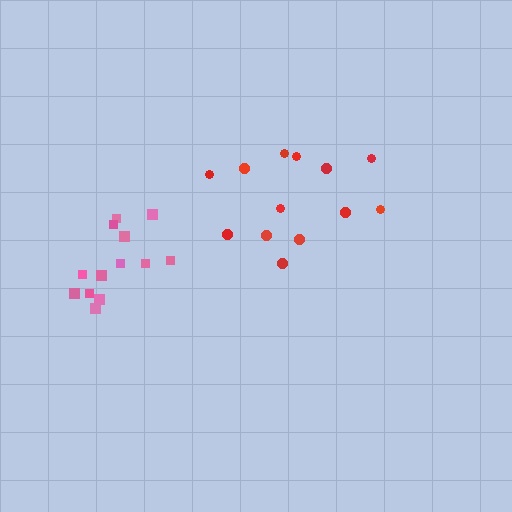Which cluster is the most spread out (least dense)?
Red.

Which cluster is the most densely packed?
Pink.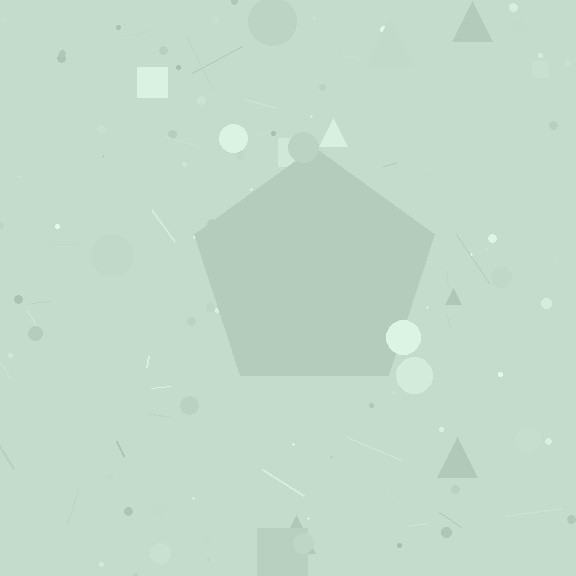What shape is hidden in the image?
A pentagon is hidden in the image.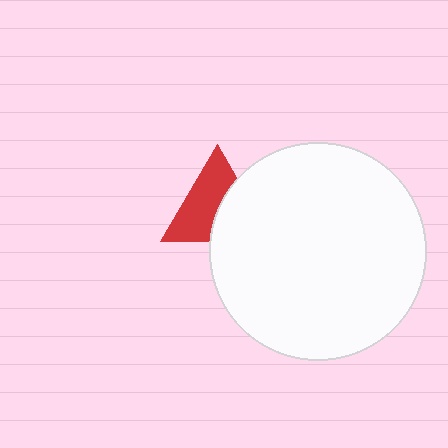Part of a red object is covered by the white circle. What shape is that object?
It is a triangle.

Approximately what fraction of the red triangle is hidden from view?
Roughly 41% of the red triangle is hidden behind the white circle.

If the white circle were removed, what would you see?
You would see the complete red triangle.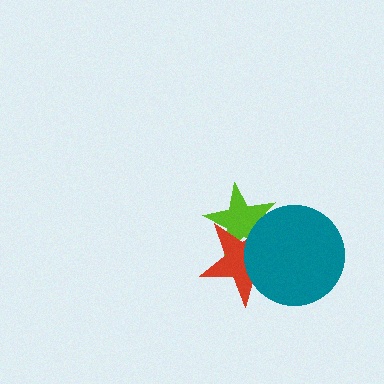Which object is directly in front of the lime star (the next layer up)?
The red star is directly in front of the lime star.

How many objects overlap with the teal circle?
2 objects overlap with the teal circle.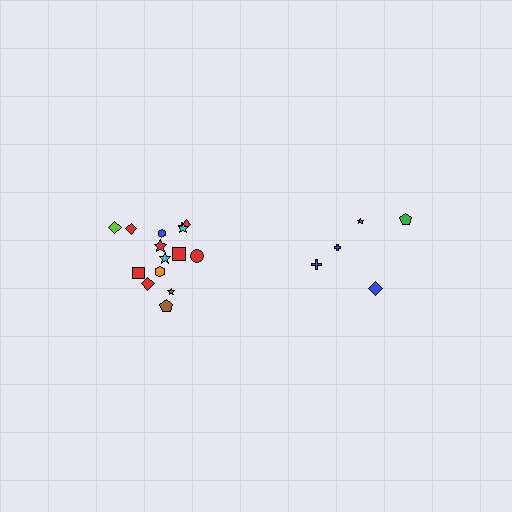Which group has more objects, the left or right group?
The left group.